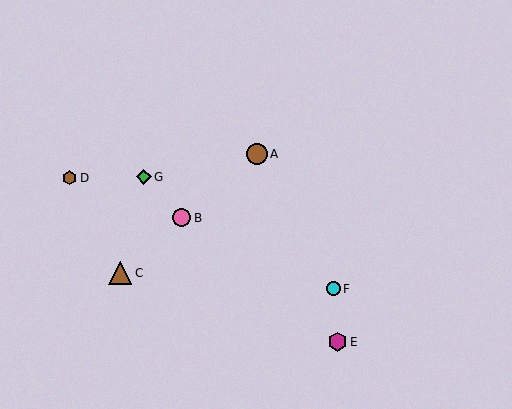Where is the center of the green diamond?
The center of the green diamond is at (144, 177).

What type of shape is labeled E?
Shape E is a magenta hexagon.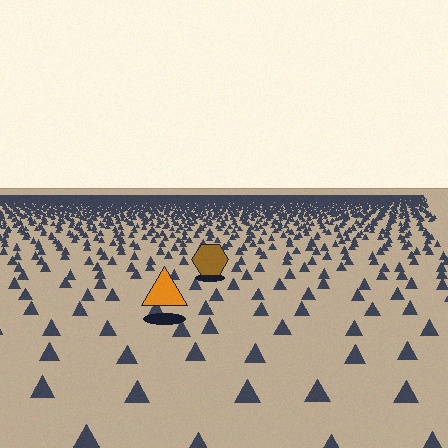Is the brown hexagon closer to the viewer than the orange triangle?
No. The orange triangle is closer — you can tell from the texture gradient: the ground texture is coarser near it.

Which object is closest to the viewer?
The orange triangle is closest. The texture marks near it are larger and more spread out.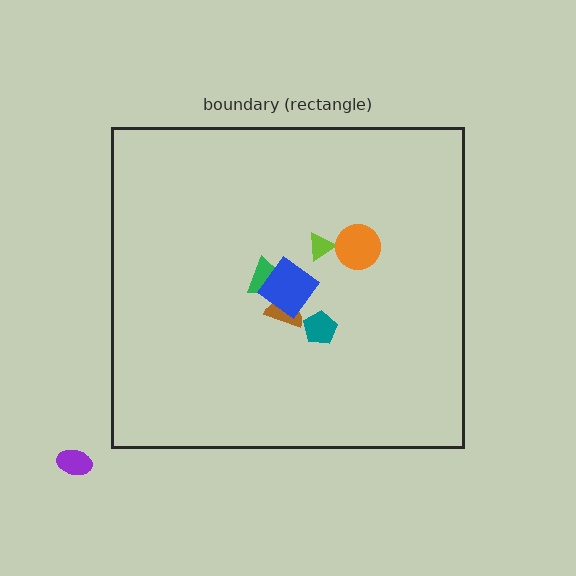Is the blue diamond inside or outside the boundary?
Inside.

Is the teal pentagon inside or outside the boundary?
Inside.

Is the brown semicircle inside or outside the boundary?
Inside.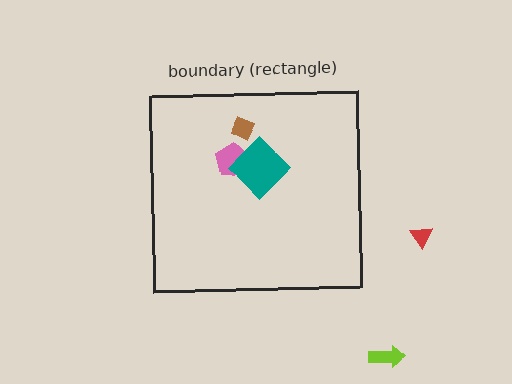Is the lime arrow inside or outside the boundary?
Outside.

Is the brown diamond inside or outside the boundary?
Inside.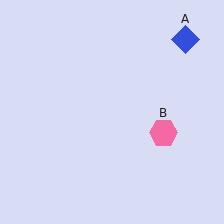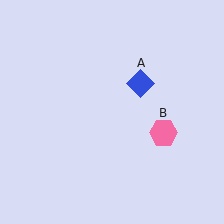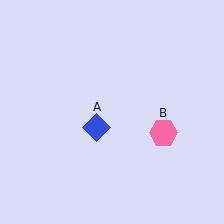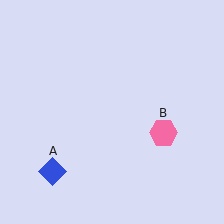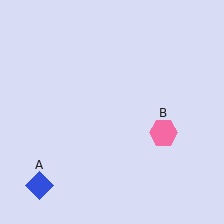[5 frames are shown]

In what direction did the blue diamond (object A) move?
The blue diamond (object A) moved down and to the left.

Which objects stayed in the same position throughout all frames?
Pink hexagon (object B) remained stationary.